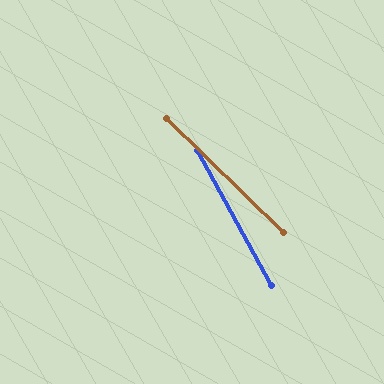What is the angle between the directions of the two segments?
Approximately 17 degrees.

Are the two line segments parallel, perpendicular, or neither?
Neither parallel nor perpendicular — they differ by about 17°.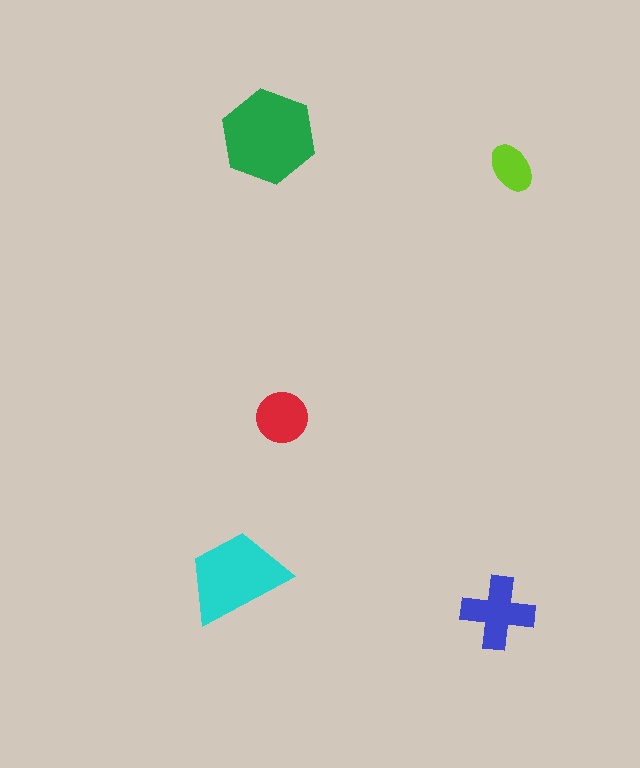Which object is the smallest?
The lime ellipse.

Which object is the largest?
The green hexagon.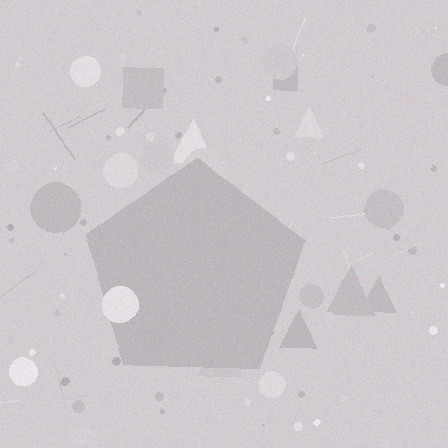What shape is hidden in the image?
A pentagon is hidden in the image.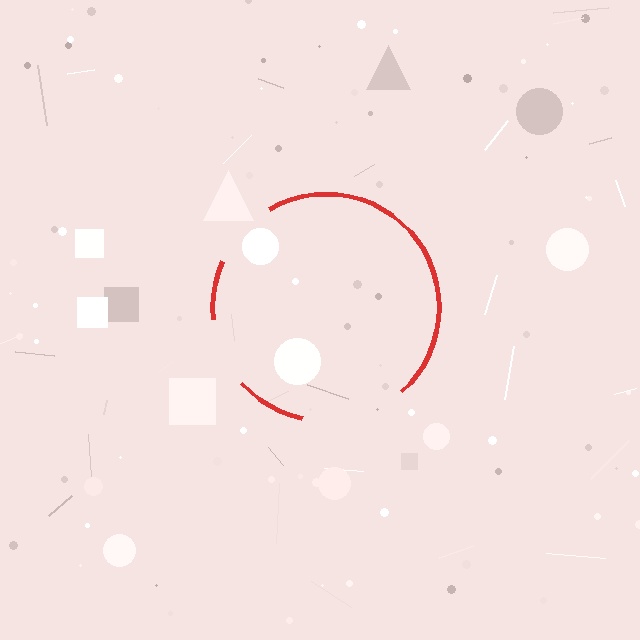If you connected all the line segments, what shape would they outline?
They would outline a circle.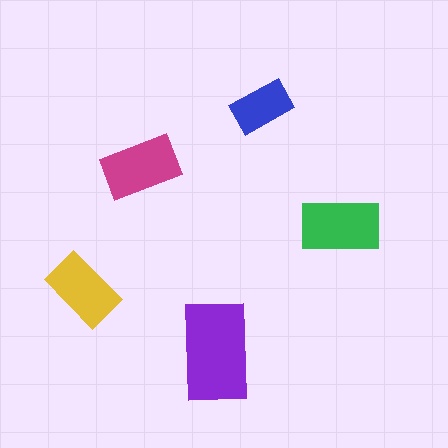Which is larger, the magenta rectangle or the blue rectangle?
The magenta one.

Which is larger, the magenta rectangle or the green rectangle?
The green one.